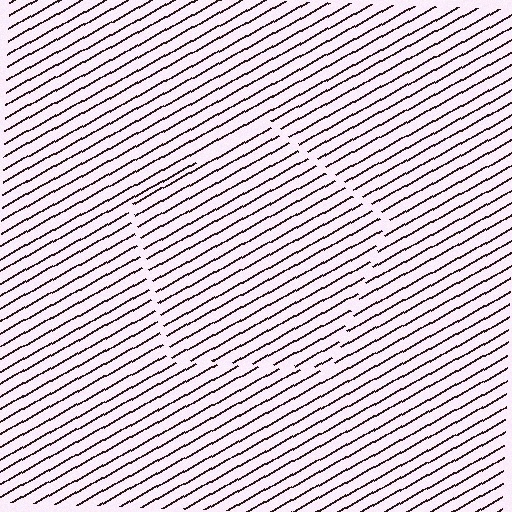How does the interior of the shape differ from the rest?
The interior of the shape contains the same grating, shifted by half a period — the contour is defined by the phase discontinuity where line-ends from the inner and outer gratings abut.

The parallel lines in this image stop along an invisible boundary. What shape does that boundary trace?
An illusory pentagon. The interior of the shape contains the same grating, shifted by half a period — the contour is defined by the phase discontinuity where line-ends from the inner and outer gratings abut.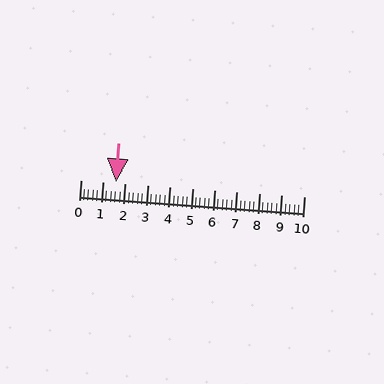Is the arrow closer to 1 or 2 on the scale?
The arrow is closer to 2.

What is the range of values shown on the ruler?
The ruler shows values from 0 to 10.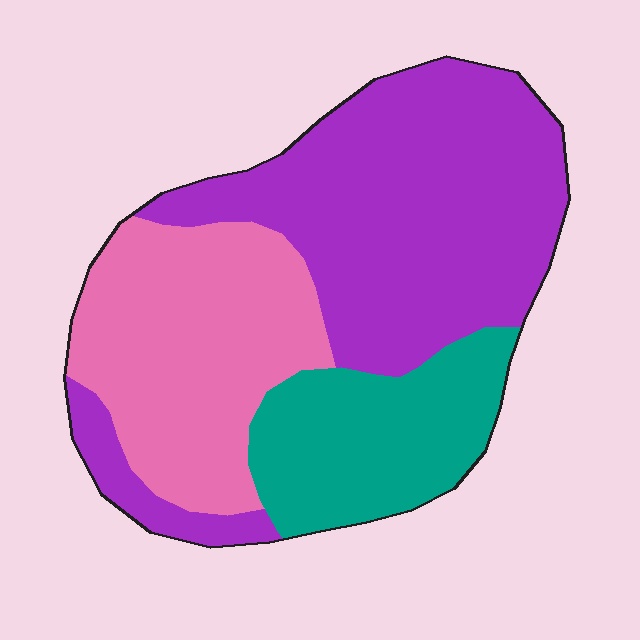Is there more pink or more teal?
Pink.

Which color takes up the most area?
Purple, at roughly 50%.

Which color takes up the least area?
Teal, at roughly 20%.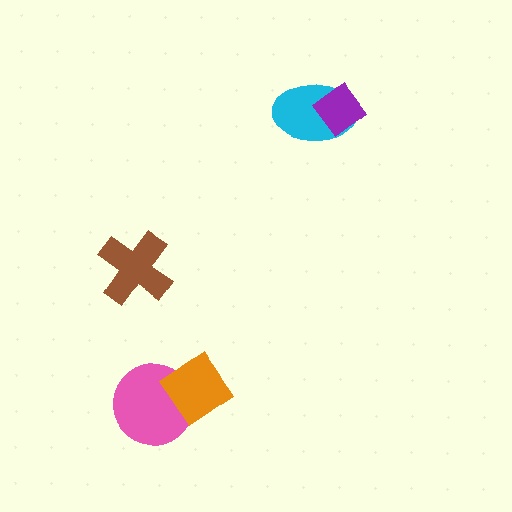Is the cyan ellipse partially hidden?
Yes, it is partially covered by another shape.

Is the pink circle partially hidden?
Yes, it is partially covered by another shape.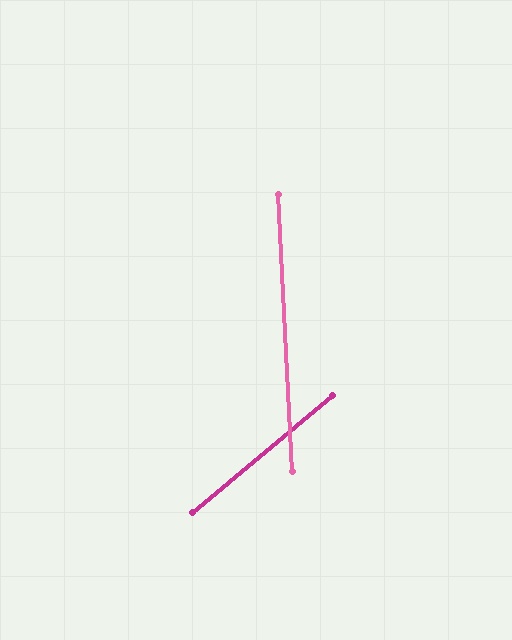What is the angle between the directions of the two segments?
Approximately 53 degrees.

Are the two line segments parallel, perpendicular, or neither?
Neither parallel nor perpendicular — they differ by about 53°.